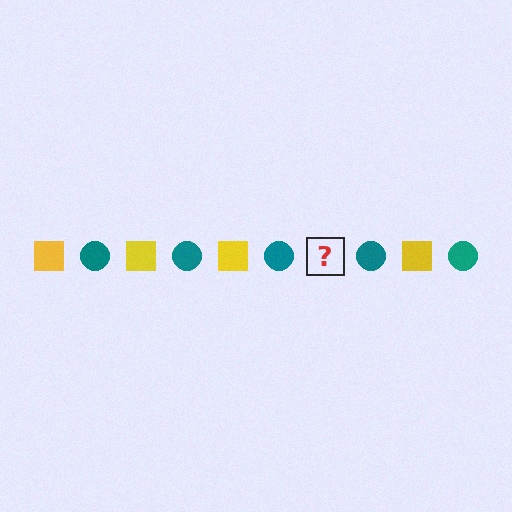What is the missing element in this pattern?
The missing element is a yellow square.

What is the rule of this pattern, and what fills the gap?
The rule is that the pattern alternates between yellow square and teal circle. The gap should be filled with a yellow square.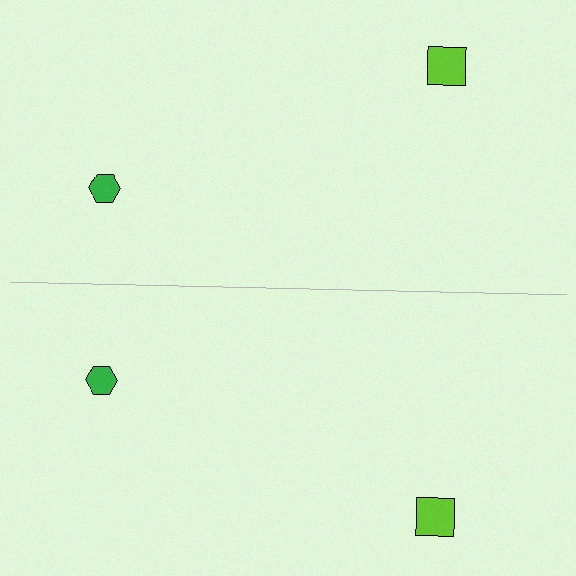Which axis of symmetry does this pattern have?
The pattern has a horizontal axis of symmetry running through the center of the image.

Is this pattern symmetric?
Yes, this pattern has bilateral (reflection) symmetry.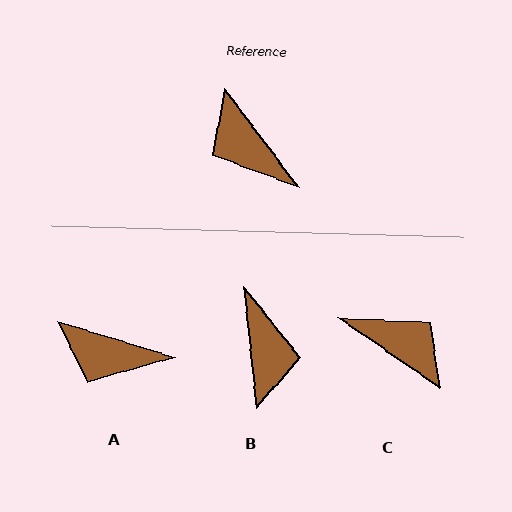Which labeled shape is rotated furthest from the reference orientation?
C, about 162 degrees away.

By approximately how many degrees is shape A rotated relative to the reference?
Approximately 36 degrees counter-clockwise.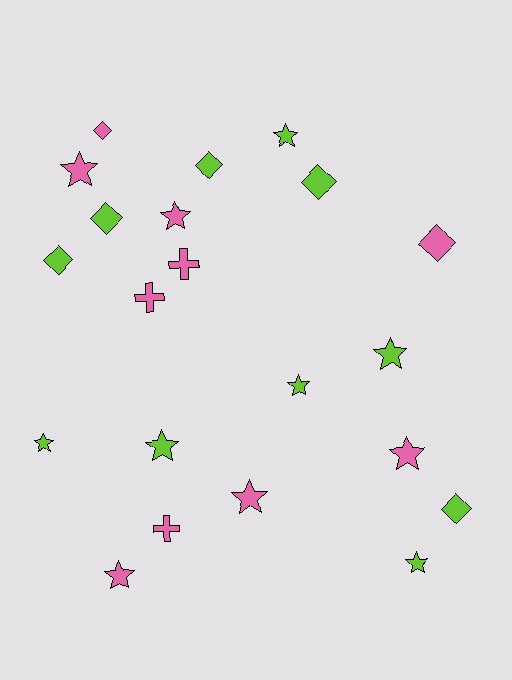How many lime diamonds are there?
There are 5 lime diamonds.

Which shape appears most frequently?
Star, with 11 objects.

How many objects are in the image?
There are 21 objects.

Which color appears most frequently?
Lime, with 11 objects.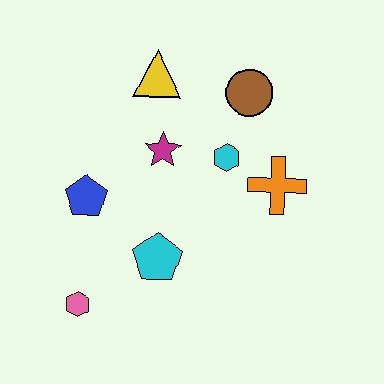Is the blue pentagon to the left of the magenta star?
Yes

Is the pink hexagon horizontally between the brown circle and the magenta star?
No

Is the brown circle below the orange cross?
No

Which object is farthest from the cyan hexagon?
The pink hexagon is farthest from the cyan hexagon.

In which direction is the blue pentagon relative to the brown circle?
The blue pentagon is to the left of the brown circle.